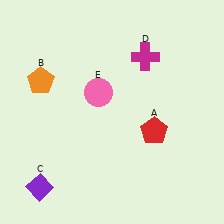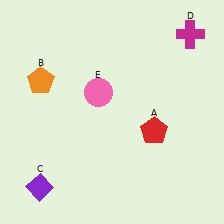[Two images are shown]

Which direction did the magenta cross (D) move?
The magenta cross (D) moved right.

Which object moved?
The magenta cross (D) moved right.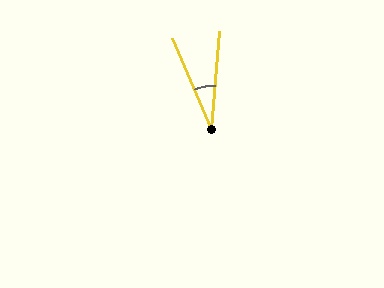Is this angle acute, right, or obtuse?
It is acute.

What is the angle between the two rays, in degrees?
Approximately 28 degrees.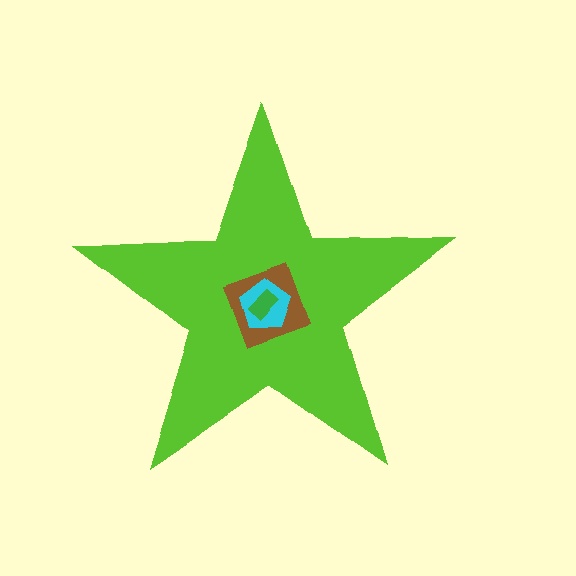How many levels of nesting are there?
4.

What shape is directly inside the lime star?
The brown square.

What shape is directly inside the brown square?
The cyan pentagon.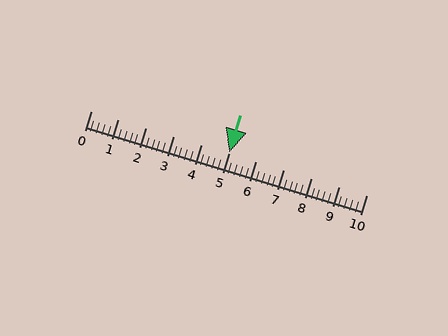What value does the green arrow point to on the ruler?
The green arrow points to approximately 5.0.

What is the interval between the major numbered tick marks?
The major tick marks are spaced 1 units apart.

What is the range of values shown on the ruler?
The ruler shows values from 0 to 10.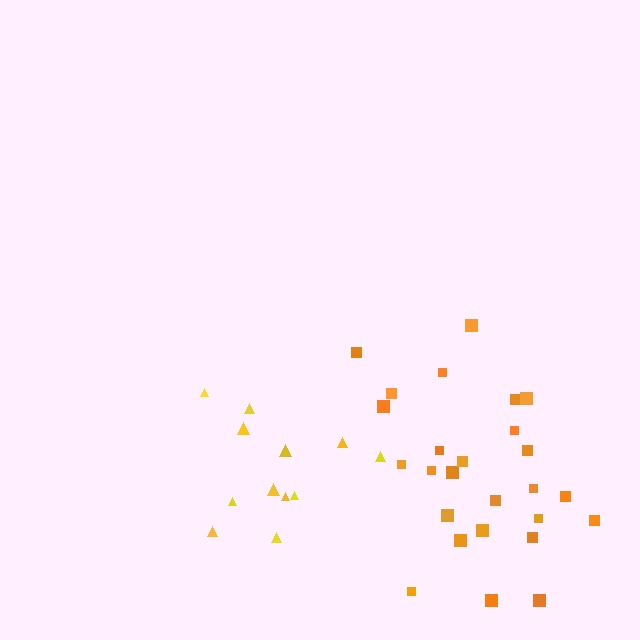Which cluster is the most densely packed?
Orange.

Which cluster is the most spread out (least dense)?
Yellow.